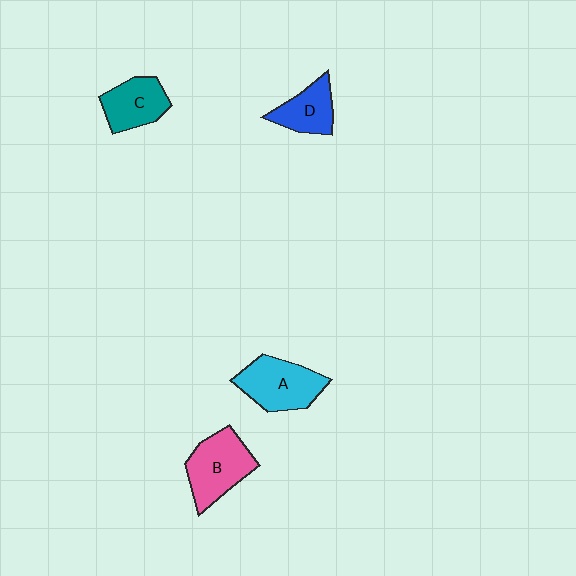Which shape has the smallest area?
Shape D (blue).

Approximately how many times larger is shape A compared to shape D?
Approximately 1.4 times.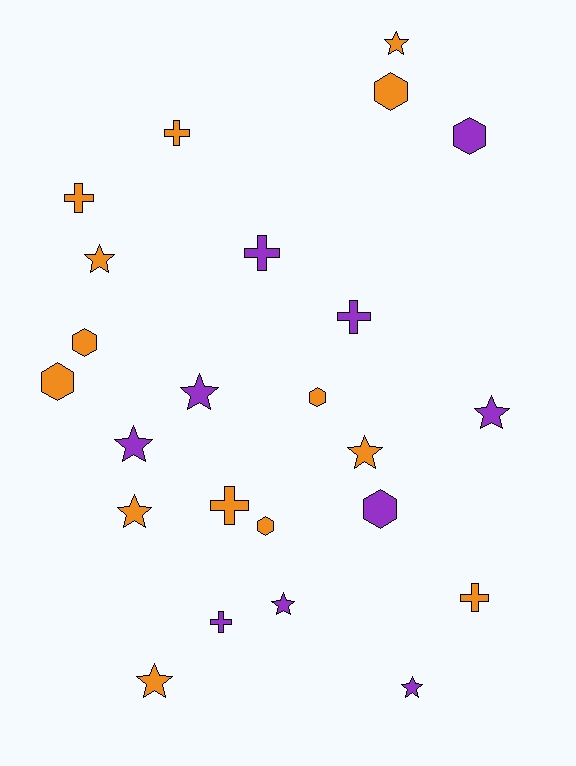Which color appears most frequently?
Orange, with 14 objects.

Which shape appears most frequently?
Star, with 10 objects.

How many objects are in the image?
There are 24 objects.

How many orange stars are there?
There are 5 orange stars.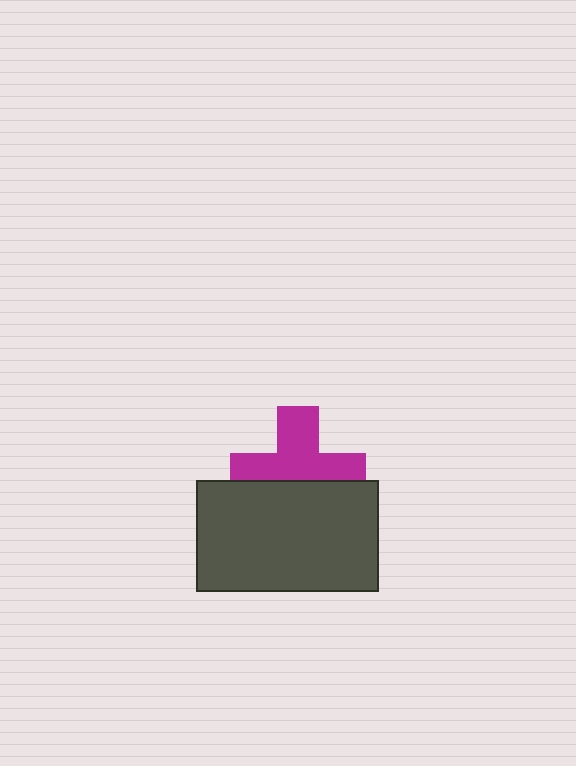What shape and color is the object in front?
The object in front is a dark gray rectangle.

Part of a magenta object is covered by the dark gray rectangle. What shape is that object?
It is a cross.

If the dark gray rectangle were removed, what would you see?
You would see the complete magenta cross.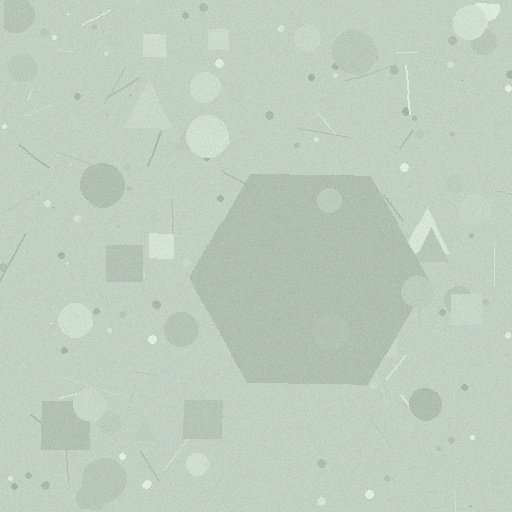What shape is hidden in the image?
A hexagon is hidden in the image.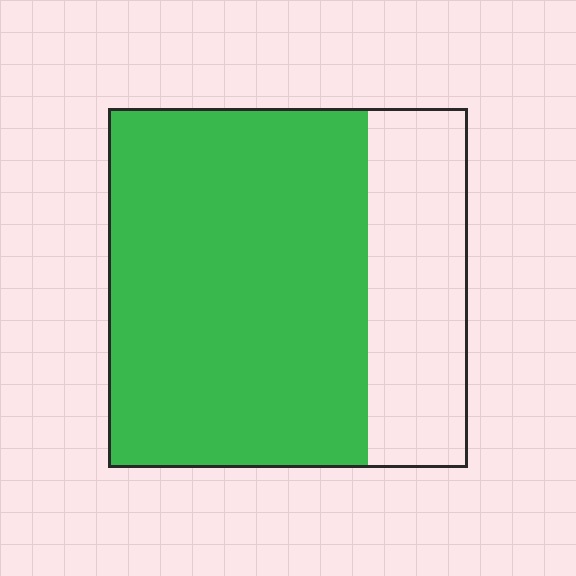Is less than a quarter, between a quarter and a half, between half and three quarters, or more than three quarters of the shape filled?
Between half and three quarters.